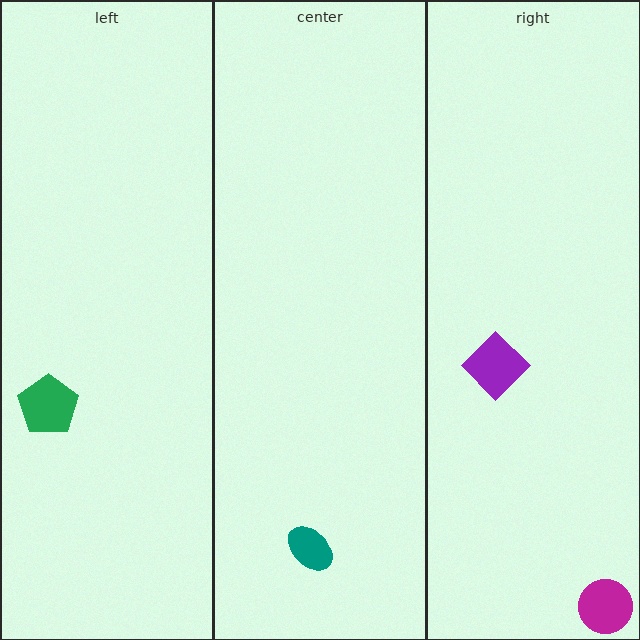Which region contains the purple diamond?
The right region.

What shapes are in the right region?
The magenta circle, the purple diamond.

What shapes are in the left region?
The green pentagon.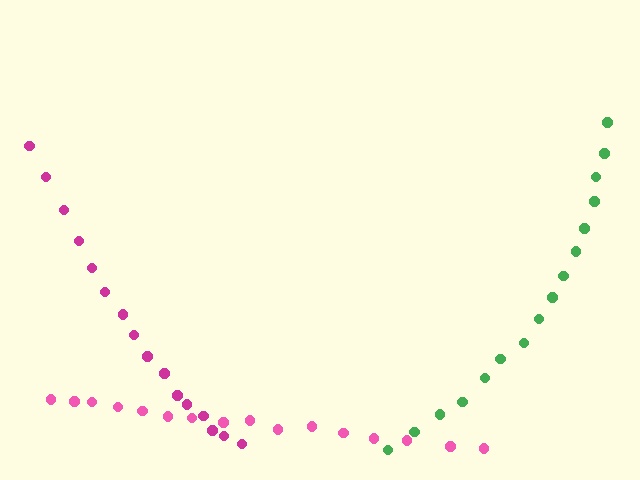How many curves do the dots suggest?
There are 3 distinct paths.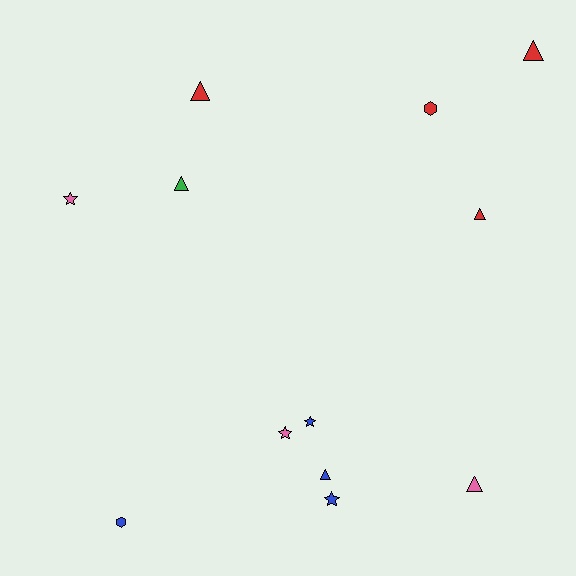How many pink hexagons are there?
There are no pink hexagons.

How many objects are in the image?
There are 12 objects.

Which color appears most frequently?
Blue, with 4 objects.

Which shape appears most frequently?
Triangle, with 6 objects.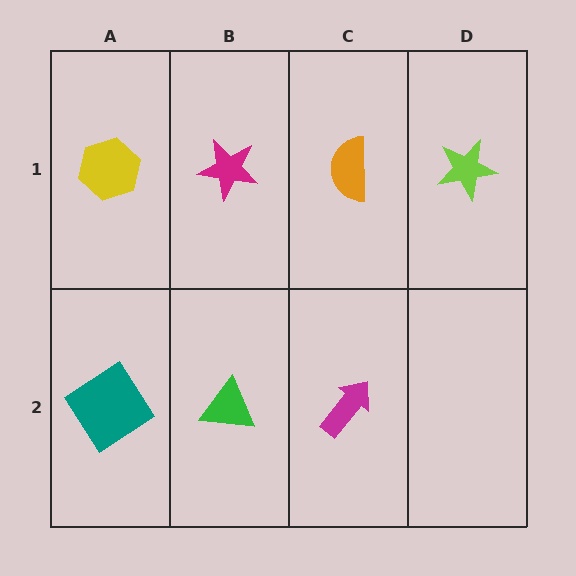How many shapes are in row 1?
4 shapes.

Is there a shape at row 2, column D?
No, that cell is empty.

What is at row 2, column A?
A teal diamond.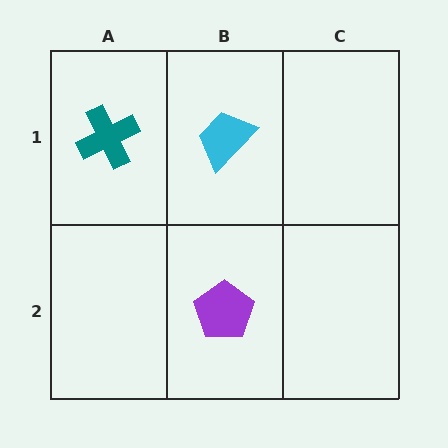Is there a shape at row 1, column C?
No, that cell is empty.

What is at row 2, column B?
A purple pentagon.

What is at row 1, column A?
A teal cross.